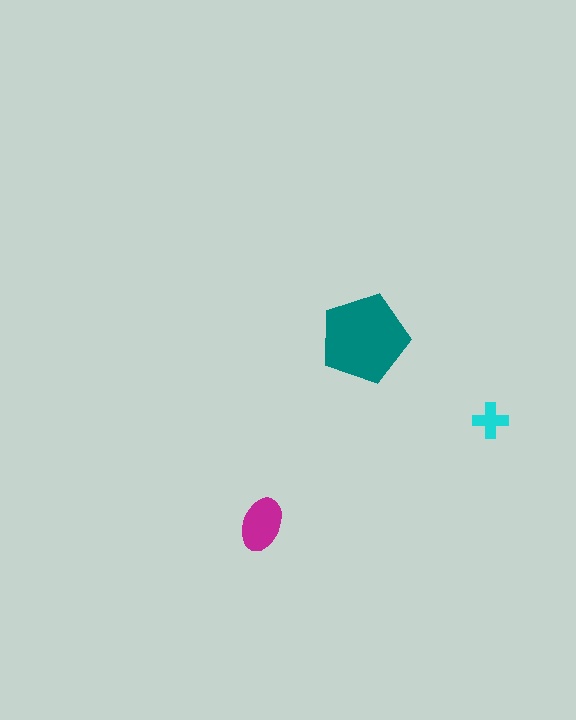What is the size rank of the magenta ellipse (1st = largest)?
2nd.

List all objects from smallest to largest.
The cyan cross, the magenta ellipse, the teal pentagon.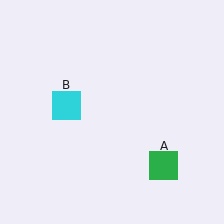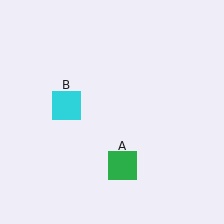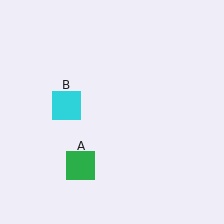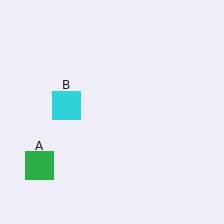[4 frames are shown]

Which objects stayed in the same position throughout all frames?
Cyan square (object B) remained stationary.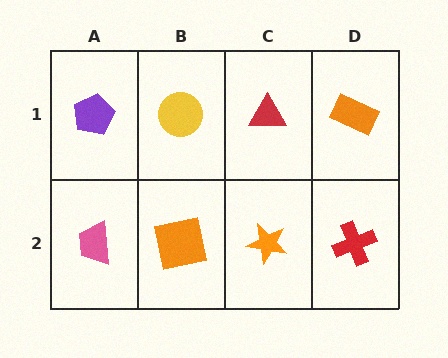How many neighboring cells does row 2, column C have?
3.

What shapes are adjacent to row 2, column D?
An orange rectangle (row 1, column D), an orange star (row 2, column C).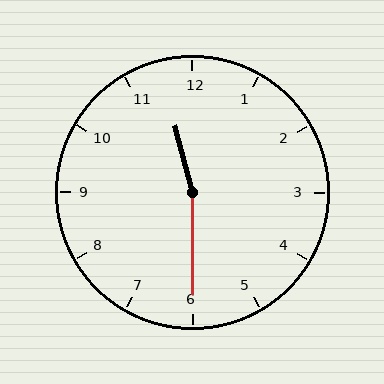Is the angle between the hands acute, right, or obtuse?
It is obtuse.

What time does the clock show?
11:30.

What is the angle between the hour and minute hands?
Approximately 165 degrees.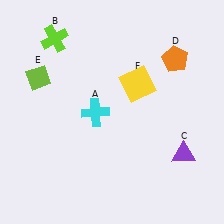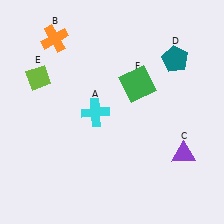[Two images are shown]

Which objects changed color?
B changed from lime to orange. D changed from orange to teal. F changed from yellow to green.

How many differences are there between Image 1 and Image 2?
There are 3 differences between the two images.